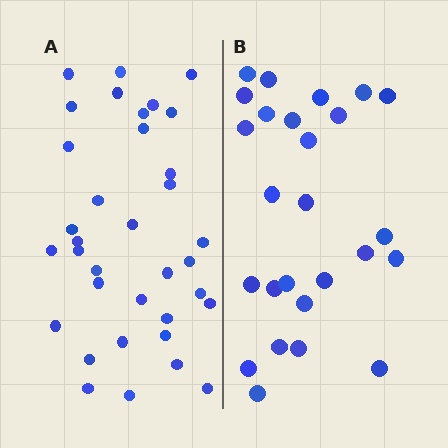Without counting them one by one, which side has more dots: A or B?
Region A (the left region) has more dots.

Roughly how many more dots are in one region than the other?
Region A has roughly 8 or so more dots than region B.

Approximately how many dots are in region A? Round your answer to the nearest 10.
About 40 dots. (The exact count is 35, which rounds to 40.)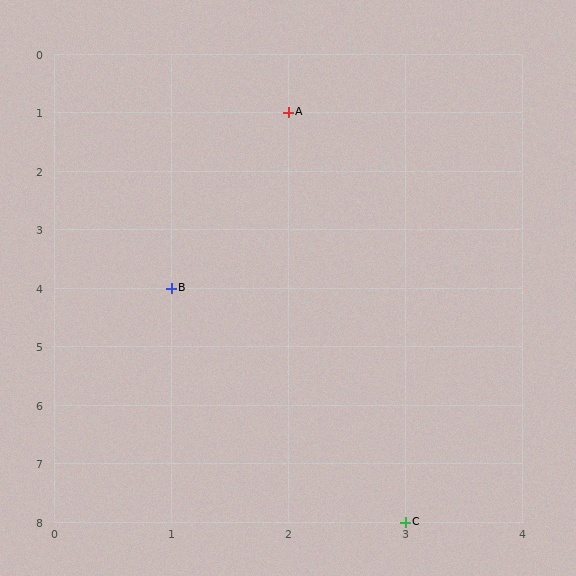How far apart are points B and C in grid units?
Points B and C are 2 columns and 4 rows apart (about 4.5 grid units diagonally).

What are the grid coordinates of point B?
Point B is at grid coordinates (1, 4).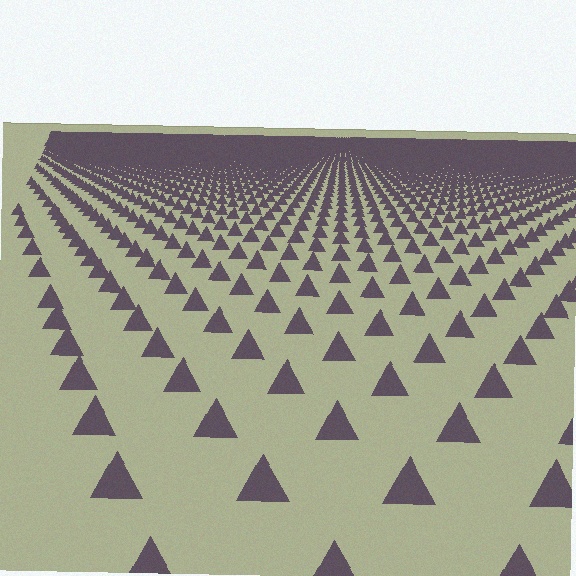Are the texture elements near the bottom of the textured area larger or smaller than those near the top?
Larger. Near the bottom, elements are closer to the viewer and appear at a bigger on-screen size.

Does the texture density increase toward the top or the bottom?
Density increases toward the top.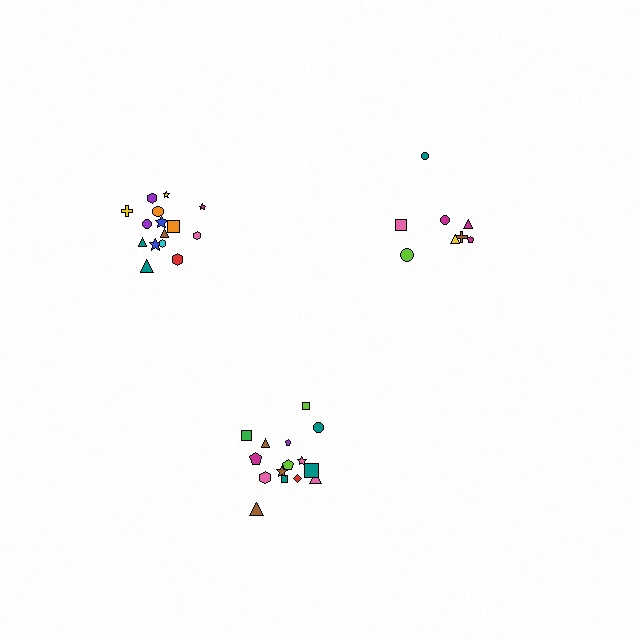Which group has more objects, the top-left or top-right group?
The top-left group.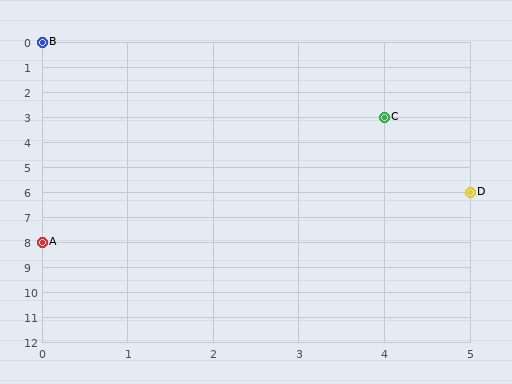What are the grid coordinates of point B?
Point B is at grid coordinates (0, 0).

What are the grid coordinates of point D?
Point D is at grid coordinates (5, 6).